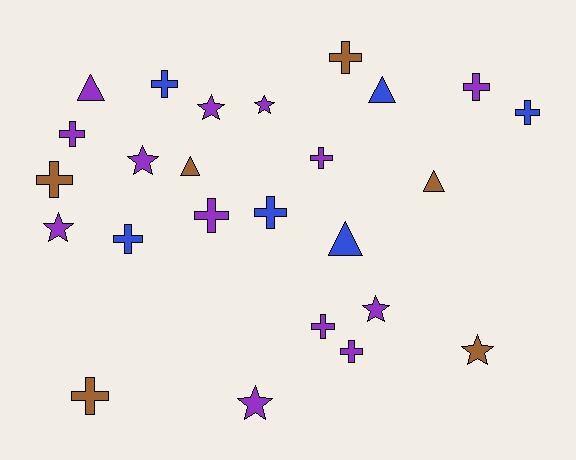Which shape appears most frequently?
Cross, with 13 objects.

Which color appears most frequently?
Purple, with 13 objects.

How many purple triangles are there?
There is 1 purple triangle.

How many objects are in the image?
There are 25 objects.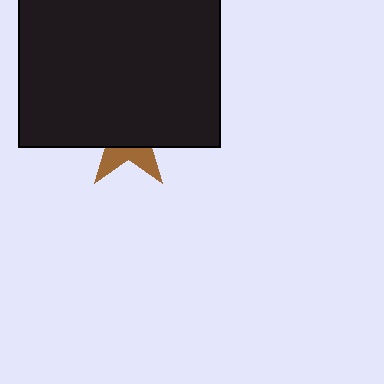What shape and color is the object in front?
The object in front is a black rectangle.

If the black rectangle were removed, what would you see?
You would see the complete brown star.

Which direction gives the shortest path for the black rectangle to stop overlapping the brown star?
Moving up gives the shortest separation.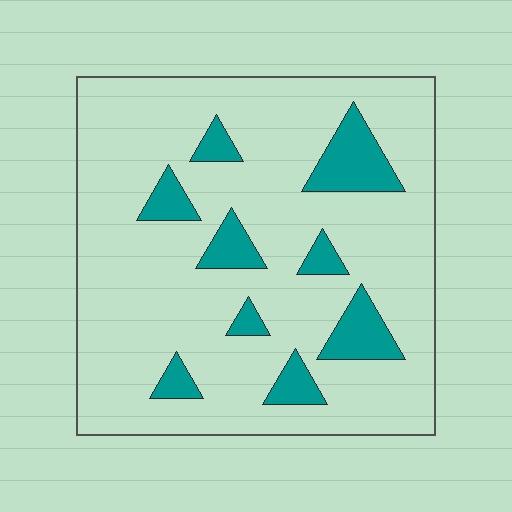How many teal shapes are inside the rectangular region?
9.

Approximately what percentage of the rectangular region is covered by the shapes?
Approximately 15%.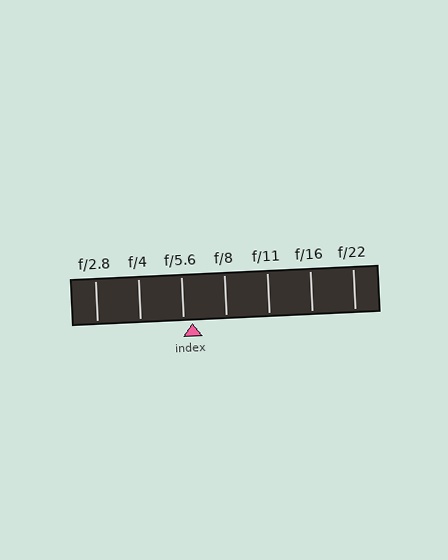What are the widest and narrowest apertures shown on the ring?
The widest aperture shown is f/2.8 and the narrowest is f/22.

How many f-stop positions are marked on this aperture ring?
There are 7 f-stop positions marked.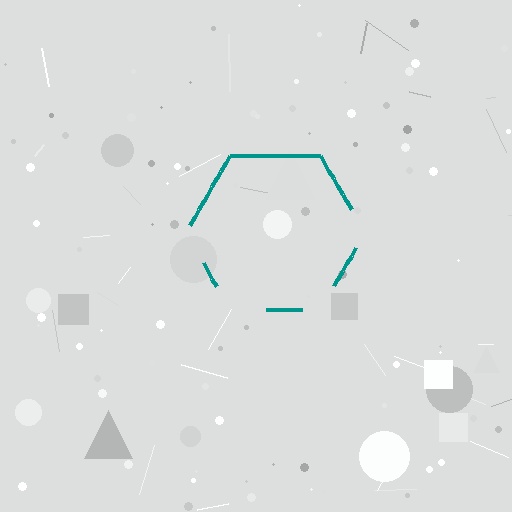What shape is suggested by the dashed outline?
The dashed outline suggests a hexagon.